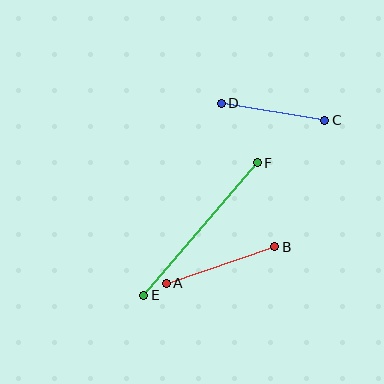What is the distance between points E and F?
The distance is approximately 174 pixels.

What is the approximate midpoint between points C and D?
The midpoint is at approximately (273, 112) pixels.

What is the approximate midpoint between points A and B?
The midpoint is at approximately (221, 265) pixels.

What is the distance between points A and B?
The distance is approximately 114 pixels.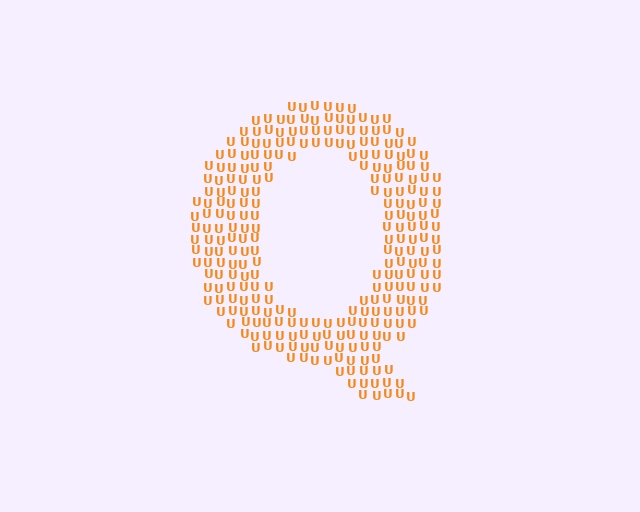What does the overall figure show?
The overall figure shows the letter Q.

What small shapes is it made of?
It is made of small letter U's.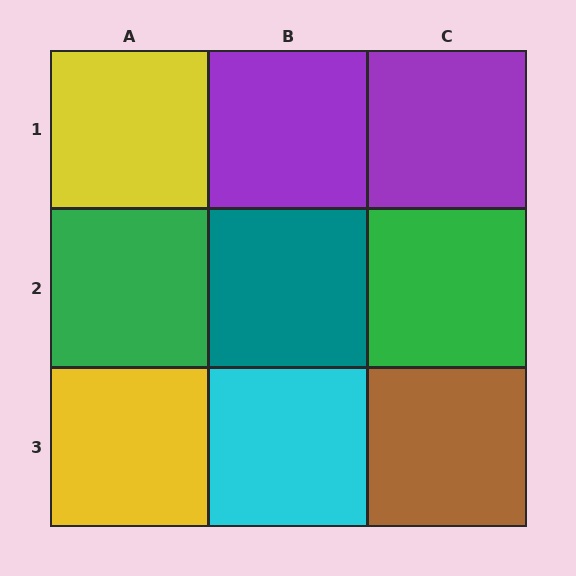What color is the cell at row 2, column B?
Teal.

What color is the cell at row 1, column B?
Purple.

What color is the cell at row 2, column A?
Green.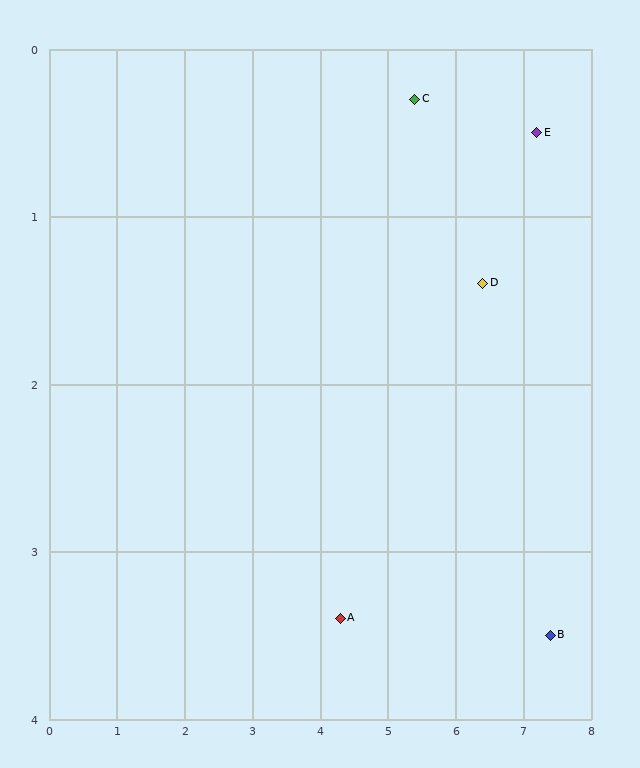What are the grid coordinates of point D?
Point D is at approximately (6.4, 1.4).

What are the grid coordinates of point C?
Point C is at approximately (5.4, 0.3).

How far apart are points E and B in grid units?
Points E and B are about 3.0 grid units apart.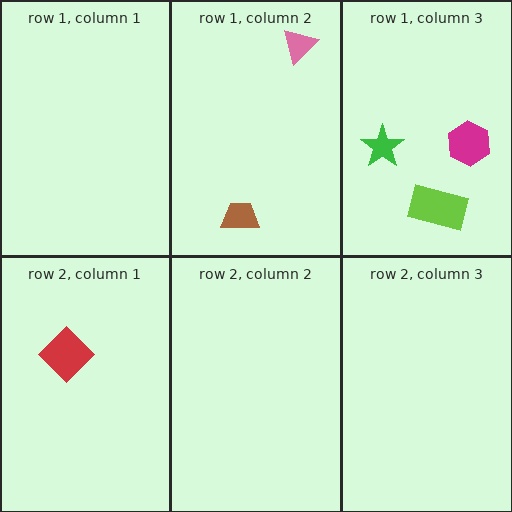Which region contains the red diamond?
The row 2, column 1 region.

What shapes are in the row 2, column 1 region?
The red diamond.